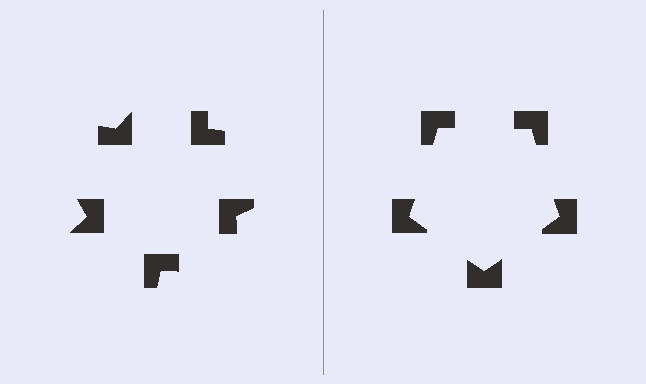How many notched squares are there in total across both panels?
10 — 5 on each side.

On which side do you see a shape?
An illusory pentagon appears on the right side. On the left side the wedge cuts are rotated, so no coherent shape forms.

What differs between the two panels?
The notched squares are positioned identically on both sides; only the wedge orientations differ. On the right they align to a pentagon; on the left they are misaligned.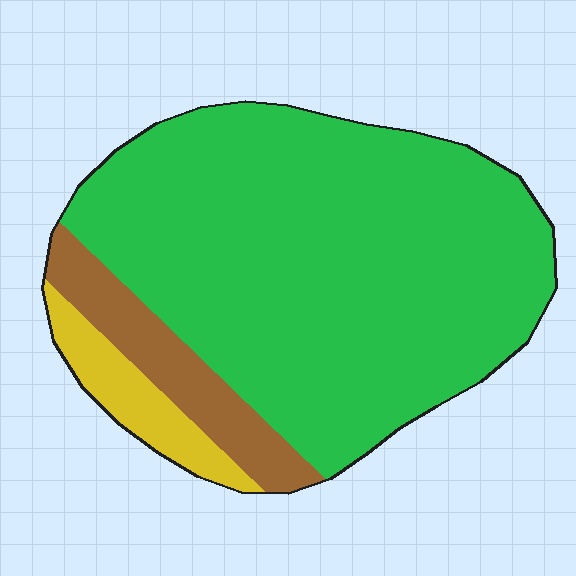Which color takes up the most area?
Green, at roughly 80%.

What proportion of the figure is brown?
Brown takes up about one eighth (1/8) of the figure.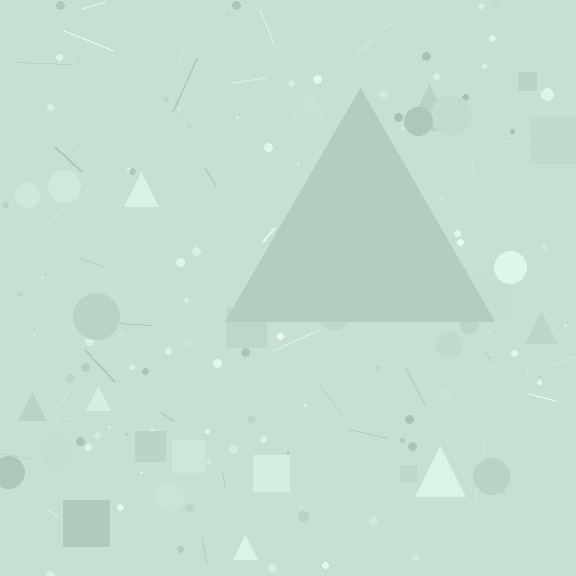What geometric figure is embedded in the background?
A triangle is embedded in the background.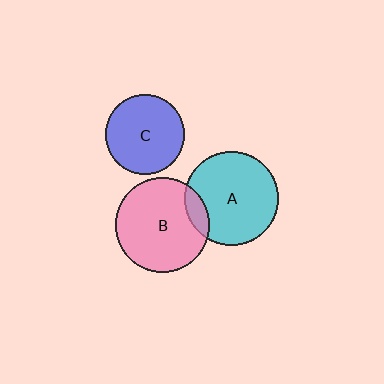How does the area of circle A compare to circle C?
Approximately 1.4 times.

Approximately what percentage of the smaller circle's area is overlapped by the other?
Approximately 10%.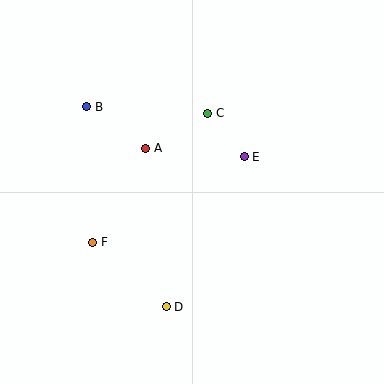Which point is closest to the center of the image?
Point E at (244, 157) is closest to the center.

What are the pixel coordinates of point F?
Point F is at (93, 242).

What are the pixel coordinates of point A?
Point A is at (146, 148).